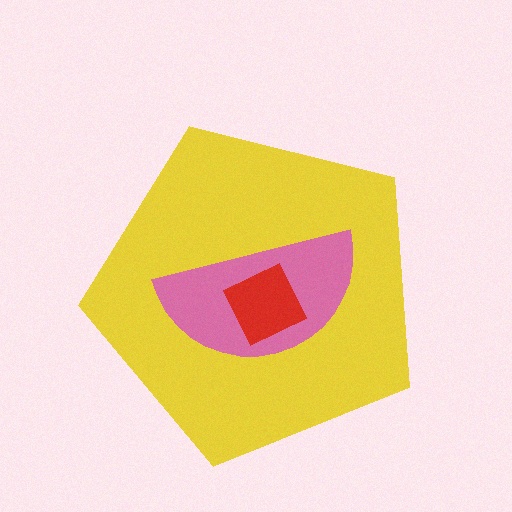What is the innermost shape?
The red diamond.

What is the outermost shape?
The yellow pentagon.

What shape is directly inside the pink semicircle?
The red diamond.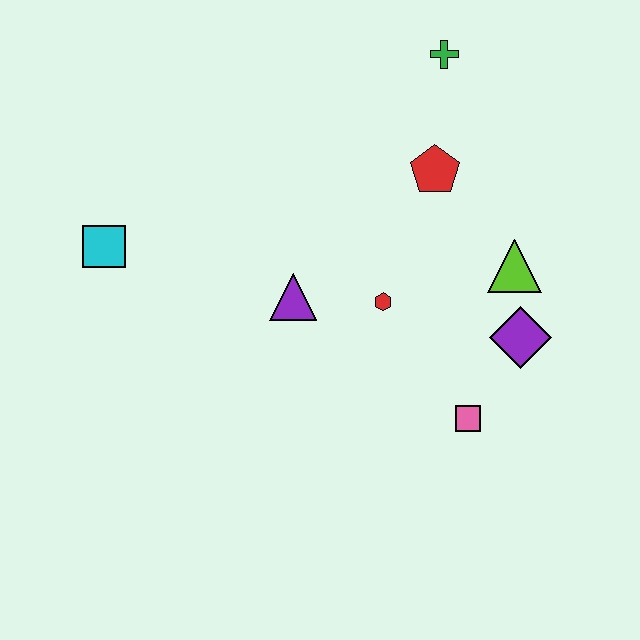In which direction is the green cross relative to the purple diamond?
The green cross is above the purple diamond.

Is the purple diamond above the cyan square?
No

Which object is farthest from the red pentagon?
The cyan square is farthest from the red pentagon.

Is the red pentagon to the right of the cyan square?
Yes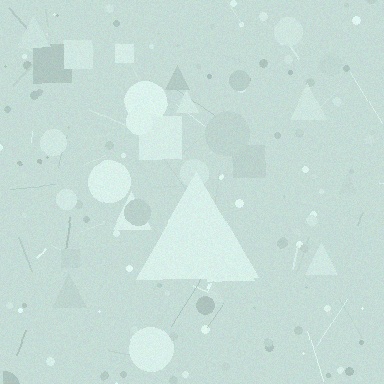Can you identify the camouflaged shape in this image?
The camouflaged shape is a triangle.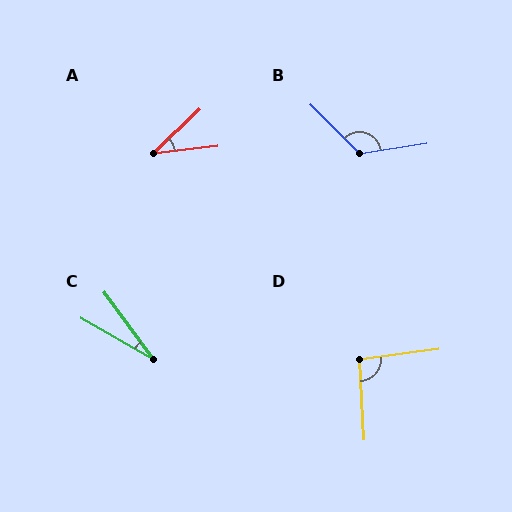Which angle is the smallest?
C, at approximately 24 degrees.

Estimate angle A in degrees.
Approximately 37 degrees.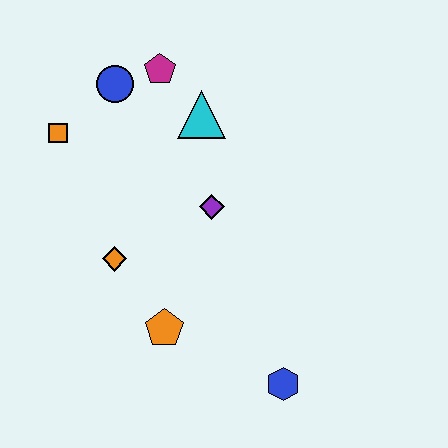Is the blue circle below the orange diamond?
No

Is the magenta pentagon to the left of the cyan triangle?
Yes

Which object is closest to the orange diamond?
The orange pentagon is closest to the orange diamond.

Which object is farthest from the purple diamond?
The blue hexagon is farthest from the purple diamond.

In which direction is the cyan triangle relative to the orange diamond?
The cyan triangle is above the orange diamond.